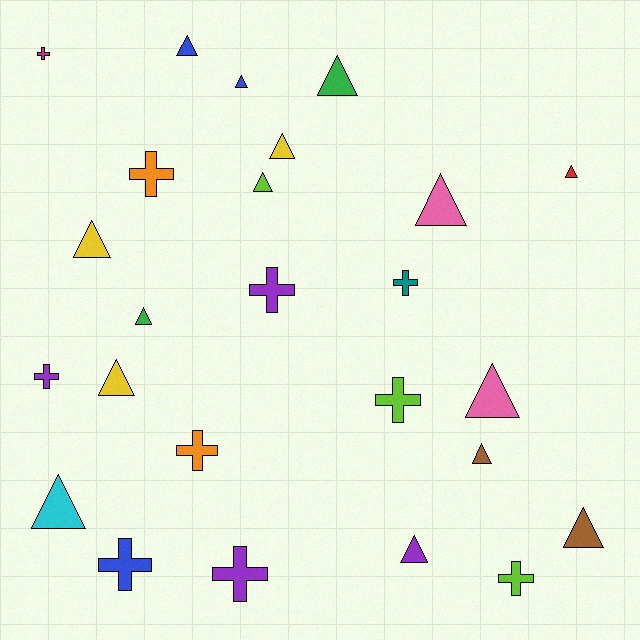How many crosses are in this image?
There are 10 crosses.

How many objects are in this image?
There are 25 objects.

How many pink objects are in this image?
There are 2 pink objects.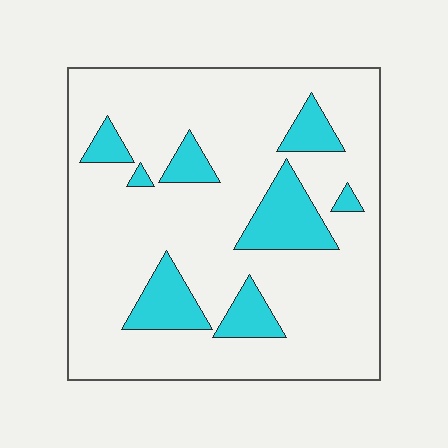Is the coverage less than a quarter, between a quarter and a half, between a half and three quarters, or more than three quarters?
Less than a quarter.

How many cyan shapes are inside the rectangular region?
8.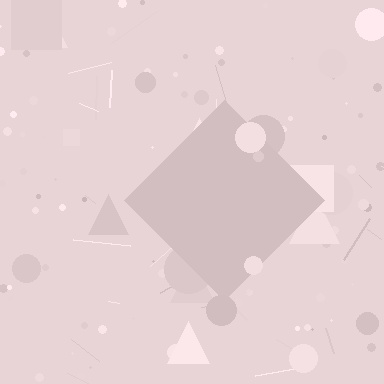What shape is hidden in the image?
A diamond is hidden in the image.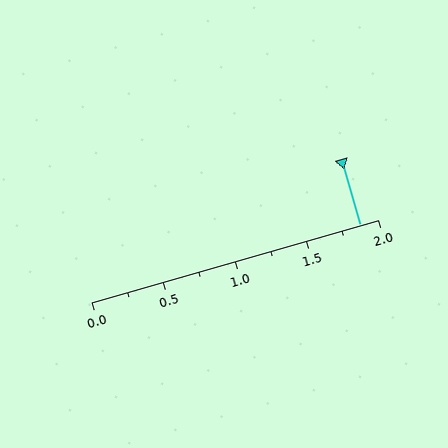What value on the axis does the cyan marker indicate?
The marker indicates approximately 1.88.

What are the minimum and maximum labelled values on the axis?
The axis runs from 0.0 to 2.0.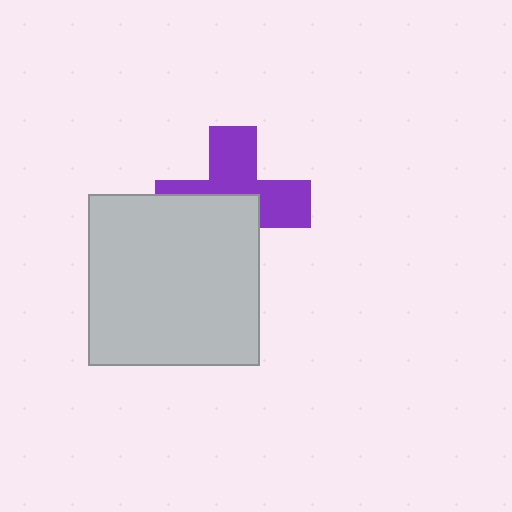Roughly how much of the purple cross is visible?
About half of it is visible (roughly 52%).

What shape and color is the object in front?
The object in front is a light gray rectangle.